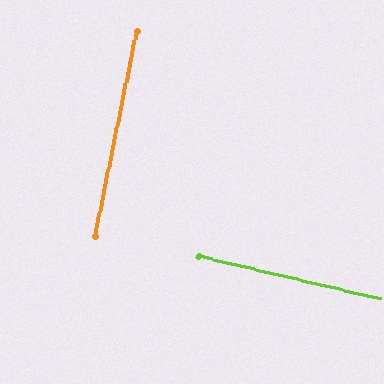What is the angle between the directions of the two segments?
Approximately 88 degrees.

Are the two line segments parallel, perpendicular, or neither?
Perpendicular — they meet at approximately 88°.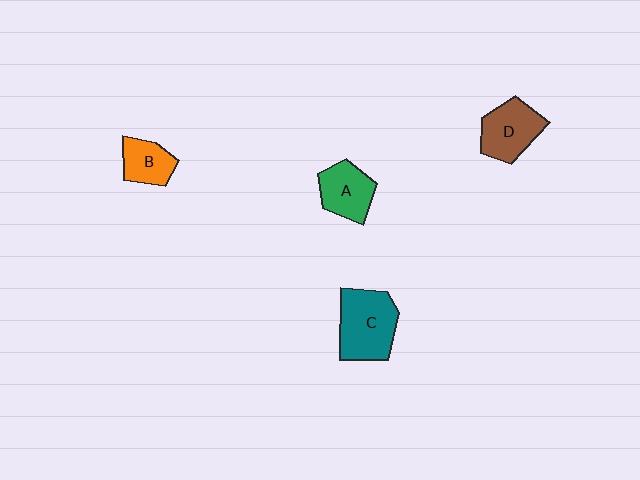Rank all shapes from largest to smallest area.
From largest to smallest: C (teal), D (brown), A (green), B (orange).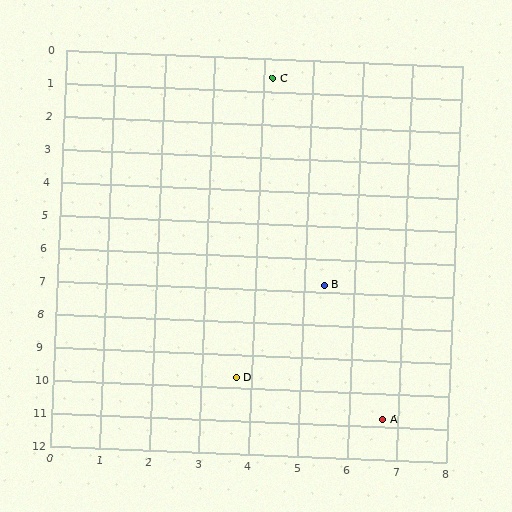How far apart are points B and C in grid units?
Points B and C are about 6.3 grid units apart.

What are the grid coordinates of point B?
Point B is at approximately (5.4, 6.8).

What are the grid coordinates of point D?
Point D is at approximately (3.7, 9.7).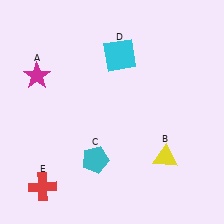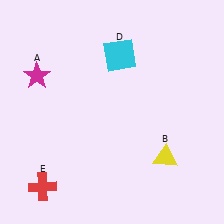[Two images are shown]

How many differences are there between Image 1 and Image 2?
There is 1 difference between the two images.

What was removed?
The cyan pentagon (C) was removed in Image 2.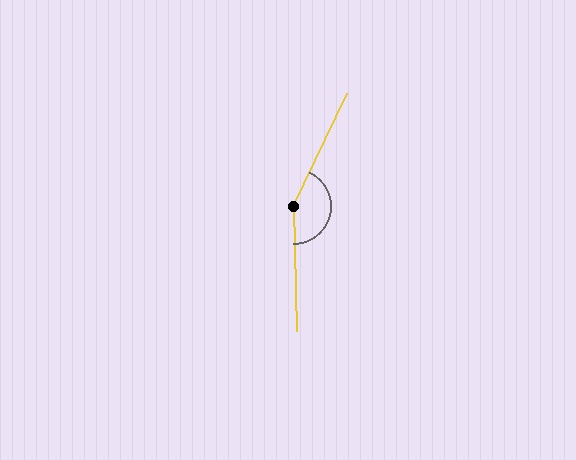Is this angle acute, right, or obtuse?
It is obtuse.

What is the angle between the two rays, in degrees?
Approximately 153 degrees.